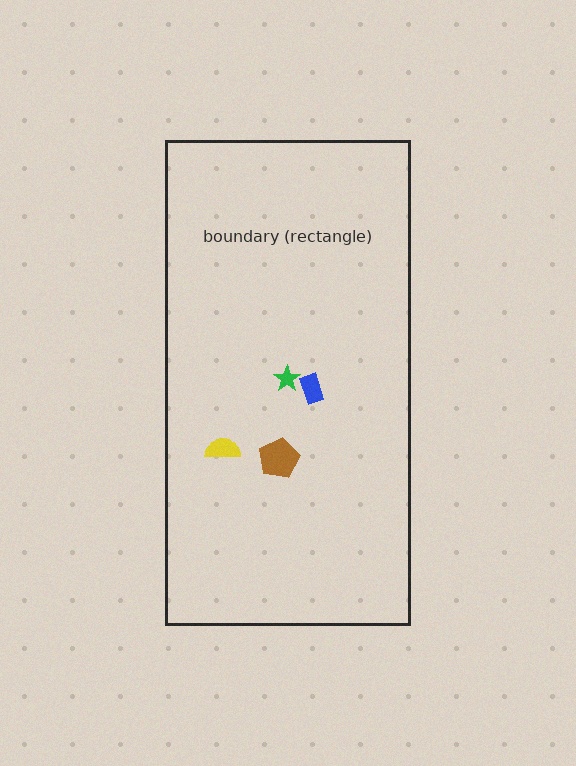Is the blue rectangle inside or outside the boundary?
Inside.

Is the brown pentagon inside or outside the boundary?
Inside.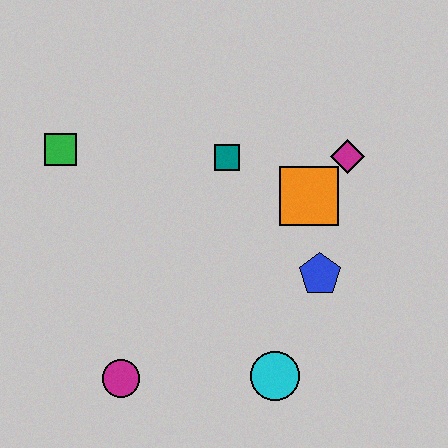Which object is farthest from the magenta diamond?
The magenta circle is farthest from the magenta diamond.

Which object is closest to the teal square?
The orange square is closest to the teal square.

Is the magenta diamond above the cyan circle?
Yes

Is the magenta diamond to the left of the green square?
No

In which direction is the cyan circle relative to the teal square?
The cyan circle is below the teal square.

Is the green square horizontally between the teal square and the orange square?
No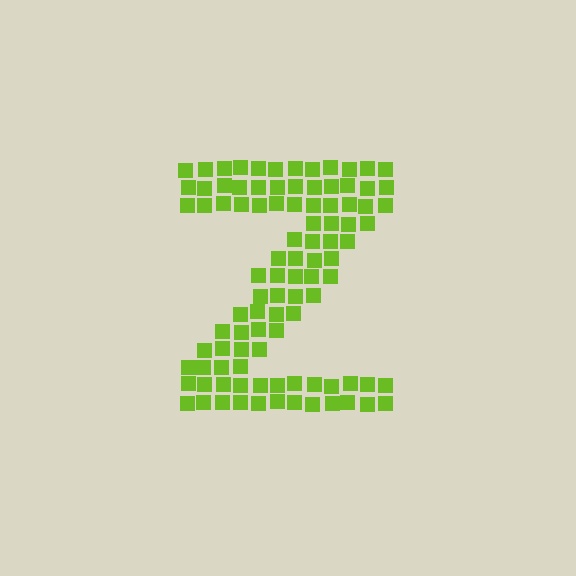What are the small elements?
The small elements are squares.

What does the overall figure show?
The overall figure shows the letter Z.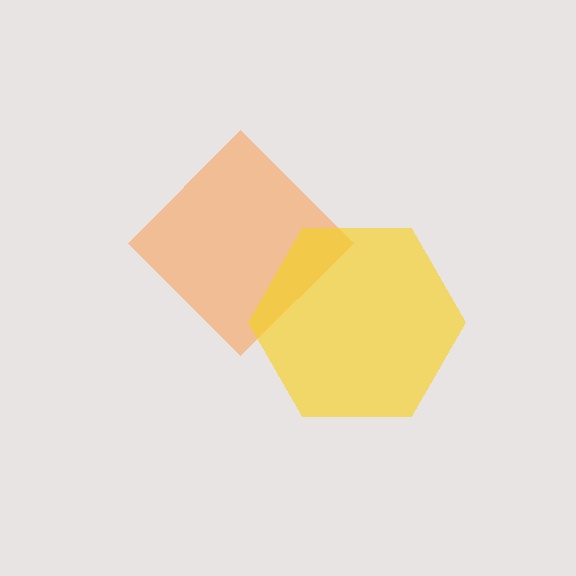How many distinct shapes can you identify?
There are 2 distinct shapes: an orange diamond, a yellow hexagon.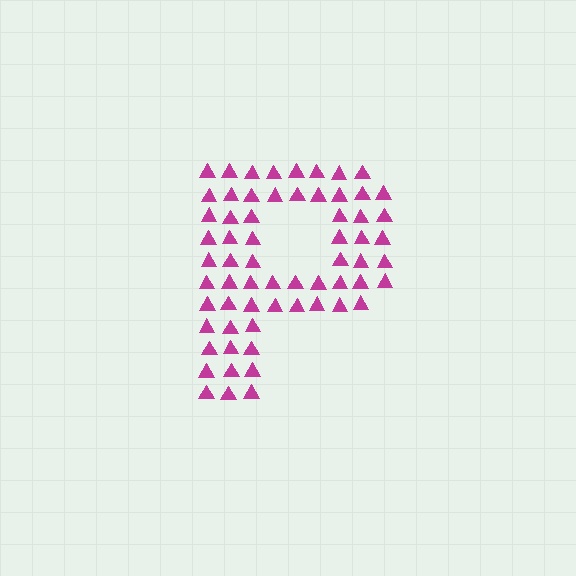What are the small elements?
The small elements are triangles.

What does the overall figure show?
The overall figure shows the letter P.